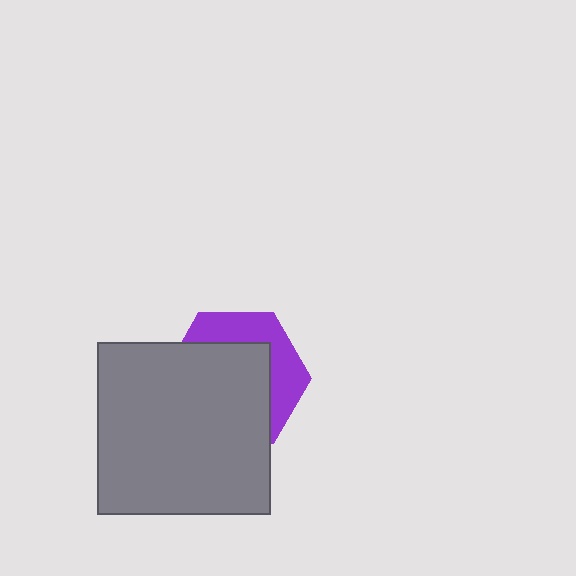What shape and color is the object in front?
The object in front is a gray square.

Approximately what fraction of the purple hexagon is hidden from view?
Roughly 65% of the purple hexagon is hidden behind the gray square.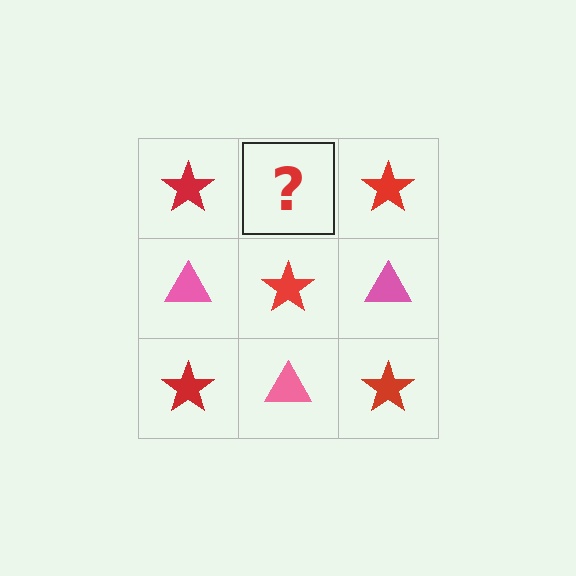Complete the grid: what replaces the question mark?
The question mark should be replaced with a pink triangle.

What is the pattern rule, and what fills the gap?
The rule is that it alternates red star and pink triangle in a checkerboard pattern. The gap should be filled with a pink triangle.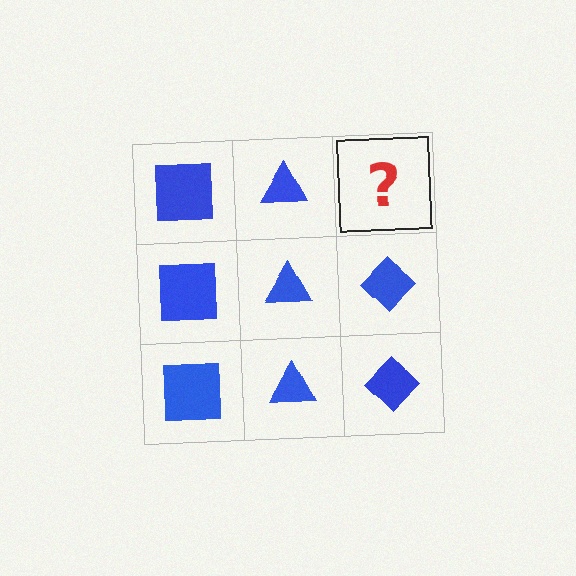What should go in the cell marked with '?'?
The missing cell should contain a blue diamond.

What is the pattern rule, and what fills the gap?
The rule is that each column has a consistent shape. The gap should be filled with a blue diamond.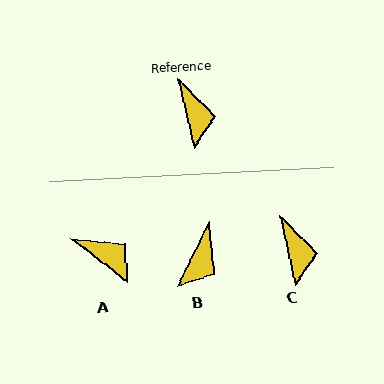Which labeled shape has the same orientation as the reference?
C.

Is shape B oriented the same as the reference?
No, it is off by about 39 degrees.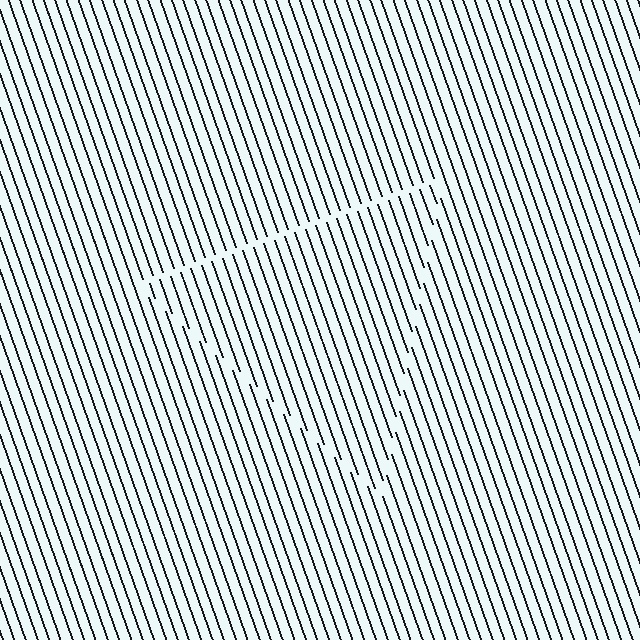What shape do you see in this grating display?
An illusory triangle. The interior of the shape contains the same grating, shifted by half a period — the contour is defined by the phase discontinuity where line-ends from the inner and outer gratings abut.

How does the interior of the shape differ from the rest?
The interior of the shape contains the same grating, shifted by half a period — the contour is defined by the phase discontinuity where line-ends from the inner and outer gratings abut.